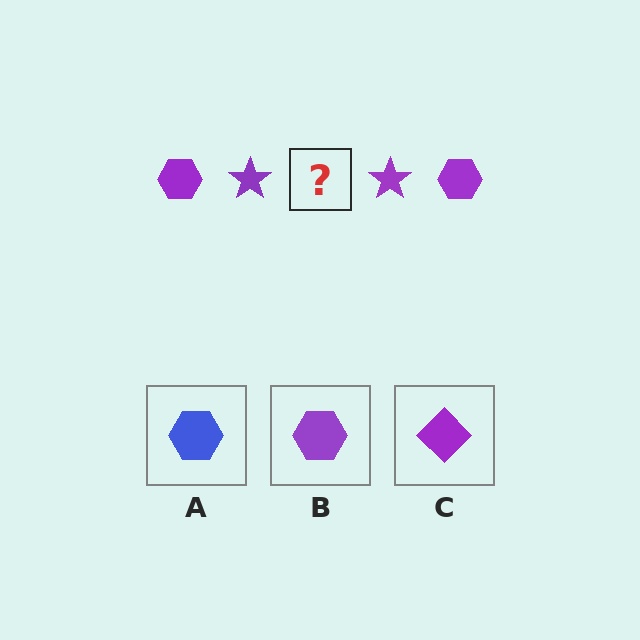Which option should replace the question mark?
Option B.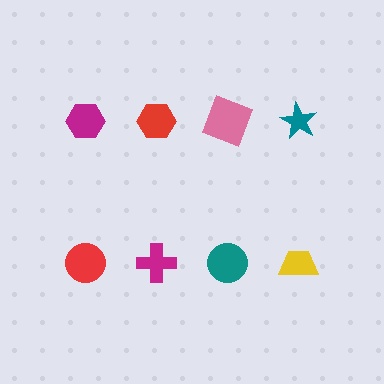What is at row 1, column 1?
A magenta hexagon.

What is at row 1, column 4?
A teal star.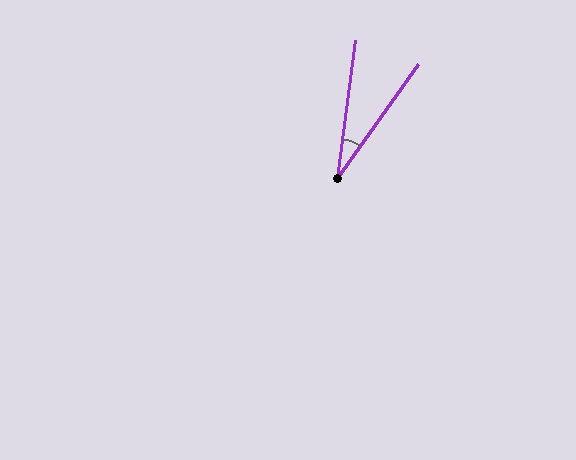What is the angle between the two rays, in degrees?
Approximately 28 degrees.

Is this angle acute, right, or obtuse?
It is acute.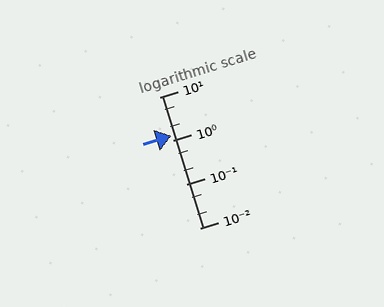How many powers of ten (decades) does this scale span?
The scale spans 3 decades, from 0.01 to 10.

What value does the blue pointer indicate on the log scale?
The pointer indicates approximately 1.3.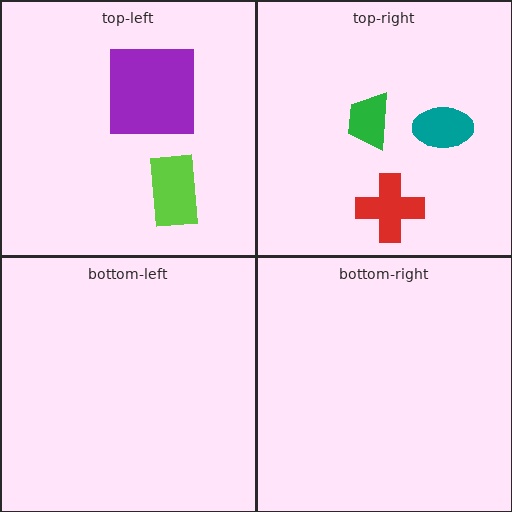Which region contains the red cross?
The top-right region.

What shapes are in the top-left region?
The lime rectangle, the purple square.